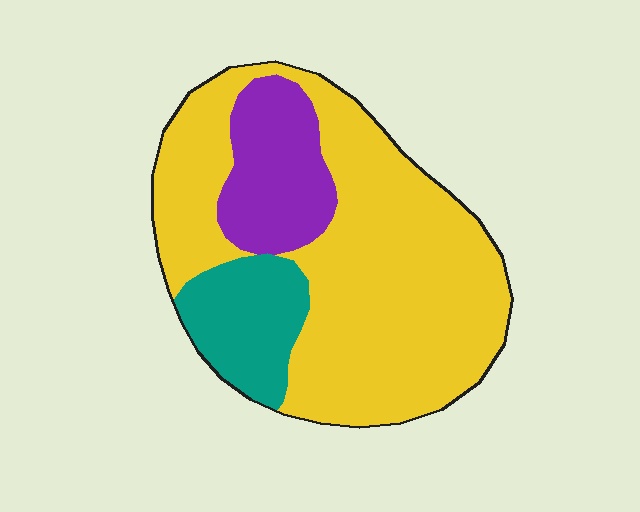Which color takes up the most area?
Yellow, at roughly 70%.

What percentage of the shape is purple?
Purple takes up about one sixth (1/6) of the shape.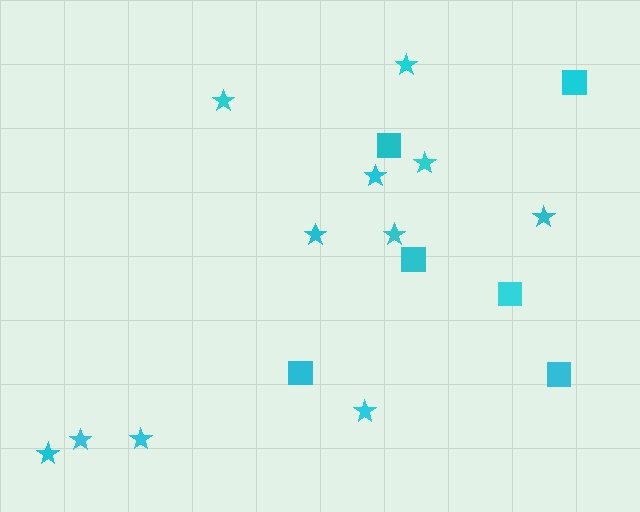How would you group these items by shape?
There are 2 groups: one group of stars (11) and one group of squares (6).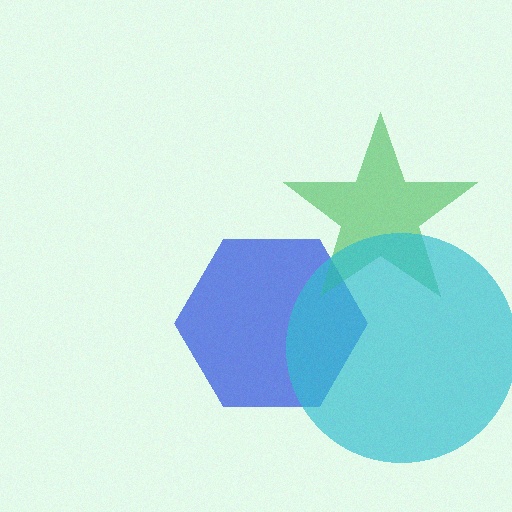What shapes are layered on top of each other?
The layered shapes are: a blue hexagon, a green star, a cyan circle.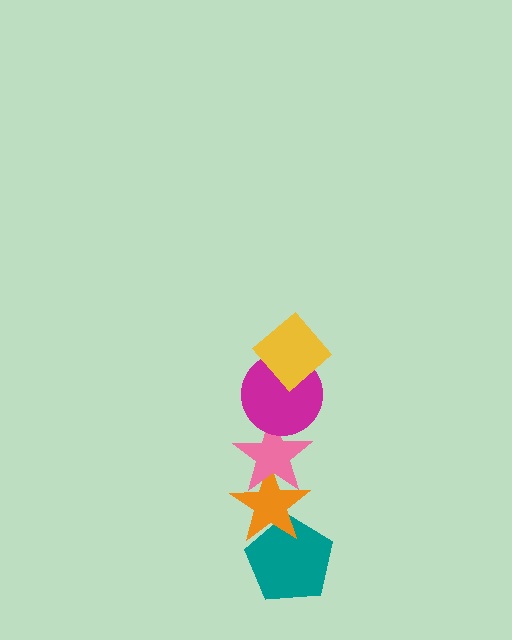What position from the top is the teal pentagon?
The teal pentagon is 5th from the top.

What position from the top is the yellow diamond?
The yellow diamond is 1st from the top.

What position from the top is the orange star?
The orange star is 4th from the top.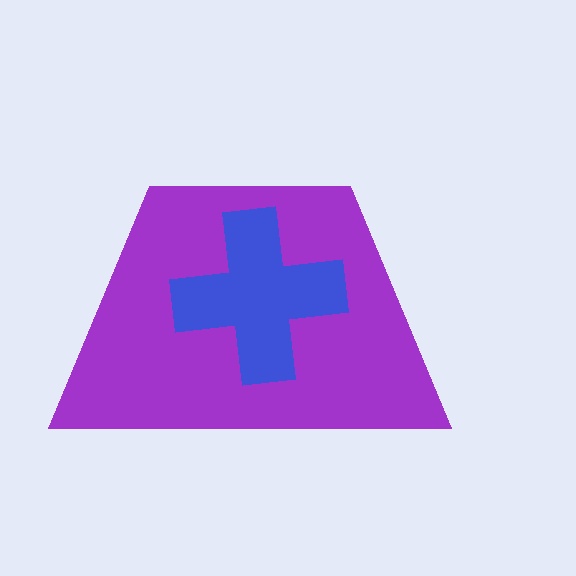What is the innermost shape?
The blue cross.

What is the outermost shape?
The purple trapezoid.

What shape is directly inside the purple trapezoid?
The blue cross.